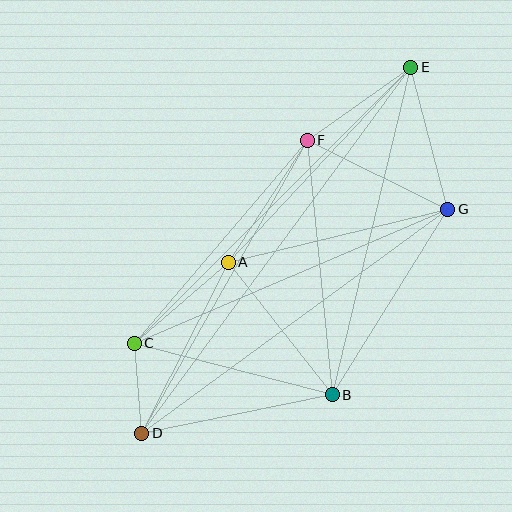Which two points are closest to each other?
Points C and D are closest to each other.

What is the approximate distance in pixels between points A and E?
The distance between A and E is approximately 267 pixels.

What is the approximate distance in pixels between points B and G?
The distance between B and G is approximately 219 pixels.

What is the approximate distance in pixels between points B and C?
The distance between B and C is approximately 205 pixels.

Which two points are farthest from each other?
Points D and E are farthest from each other.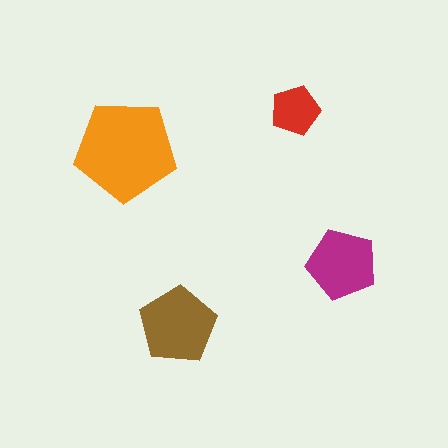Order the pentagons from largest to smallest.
the orange one, the brown one, the magenta one, the red one.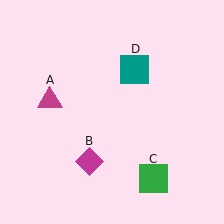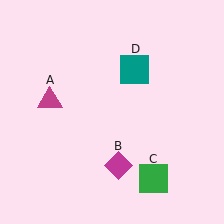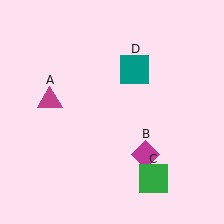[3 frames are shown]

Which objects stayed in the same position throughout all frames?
Magenta triangle (object A) and green square (object C) and teal square (object D) remained stationary.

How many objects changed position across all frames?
1 object changed position: magenta diamond (object B).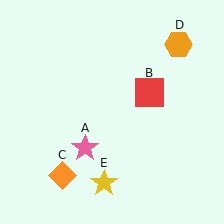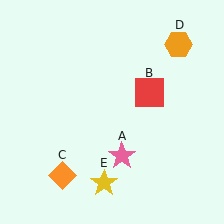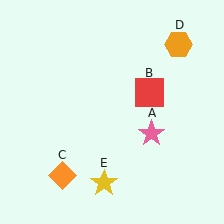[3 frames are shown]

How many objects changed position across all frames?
1 object changed position: pink star (object A).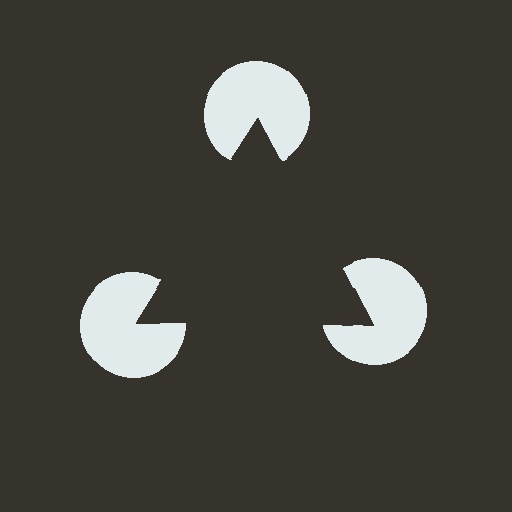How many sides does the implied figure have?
3 sides.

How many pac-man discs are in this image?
There are 3 — one at each vertex of the illusory triangle.